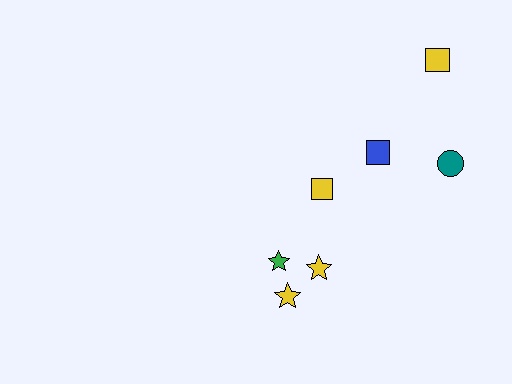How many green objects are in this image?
There is 1 green object.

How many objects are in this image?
There are 7 objects.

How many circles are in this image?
There is 1 circle.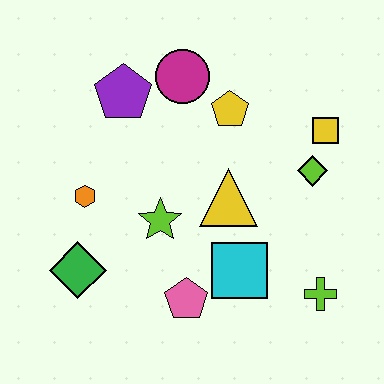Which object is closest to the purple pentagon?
The magenta circle is closest to the purple pentagon.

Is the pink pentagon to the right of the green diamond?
Yes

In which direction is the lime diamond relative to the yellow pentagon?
The lime diamond is to the right of the yellow pentagon.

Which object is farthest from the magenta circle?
The lime cross is farthest from the magenta circle.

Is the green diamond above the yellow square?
No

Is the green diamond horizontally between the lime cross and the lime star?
No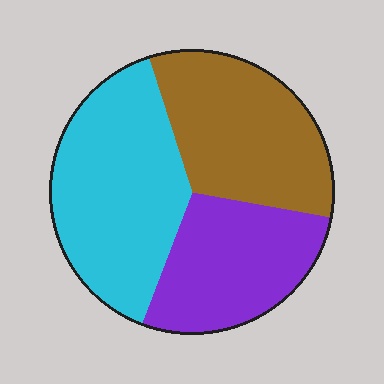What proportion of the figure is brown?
Brown covers about 35% of the figure.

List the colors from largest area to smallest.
From largest to smallest: cyan, brown, purple.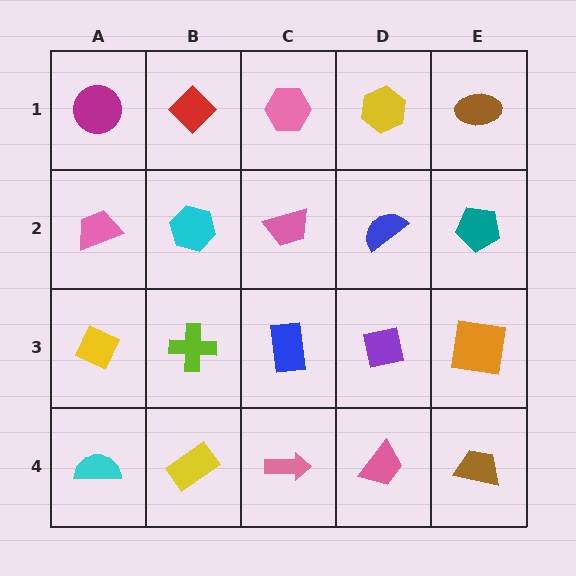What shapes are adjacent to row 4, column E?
An orange square (row 3, column E), a pink trapezoid (row 4, column D).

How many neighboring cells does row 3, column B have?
4.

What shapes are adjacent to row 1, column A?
A pink trapezoid (row 2, column A), a red diamond (row 1, column B).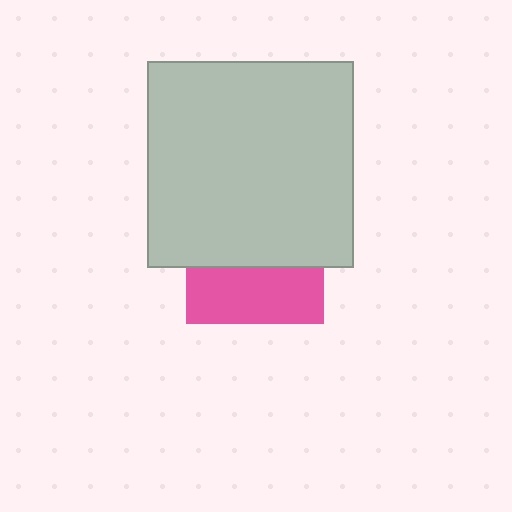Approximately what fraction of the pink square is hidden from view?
Roughly 59% of the pink square is hidden behind the light gray square.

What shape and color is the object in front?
The object in front is a light gray square.